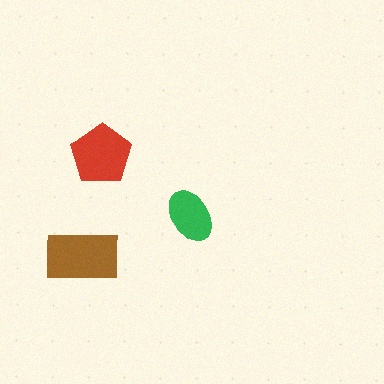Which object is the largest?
The brown rectangle.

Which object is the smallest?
The green ellipse.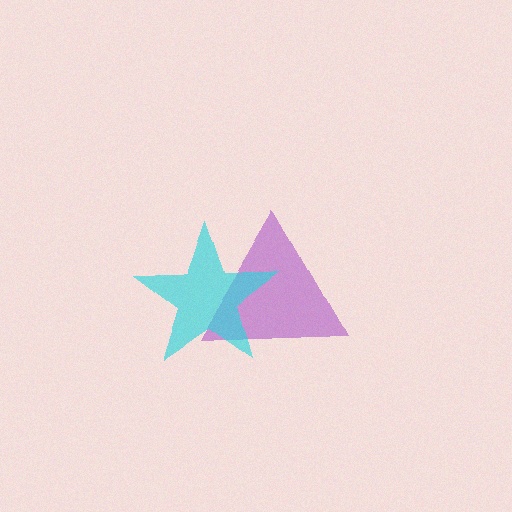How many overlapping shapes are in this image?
There are 2 overlapping shapes in the image.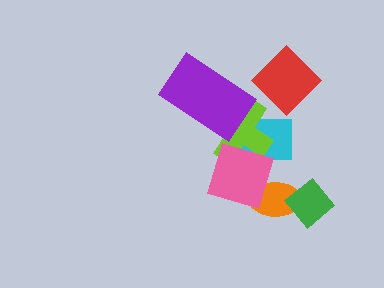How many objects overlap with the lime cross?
3 objects overlap with the lime cross.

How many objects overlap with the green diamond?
1 object overlaps with the green diamond.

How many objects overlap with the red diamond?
0 objects overlap with the red diamond.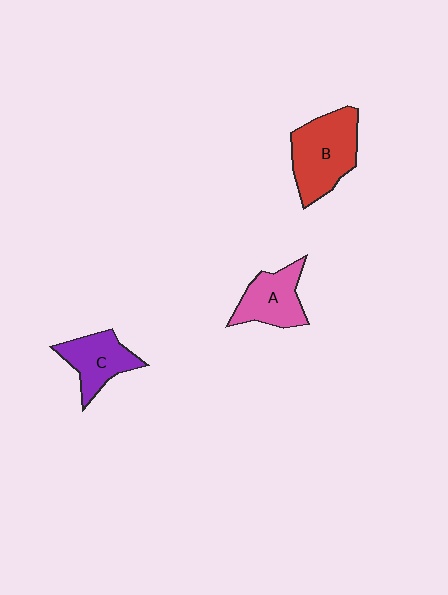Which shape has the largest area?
Shape B (red).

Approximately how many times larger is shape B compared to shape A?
Approximately 1.4 times.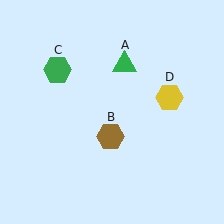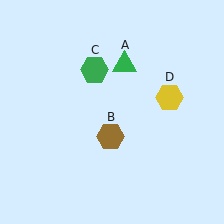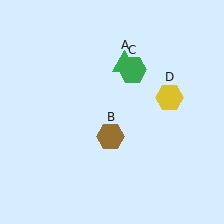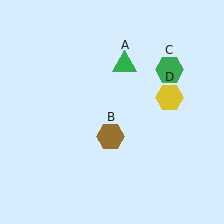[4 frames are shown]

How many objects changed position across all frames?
1 object changed position: green hexagon (object C).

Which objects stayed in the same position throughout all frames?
Green triangle (object A) and brown hexagon (object B) and yellow hexagon (object D) remained stationary.